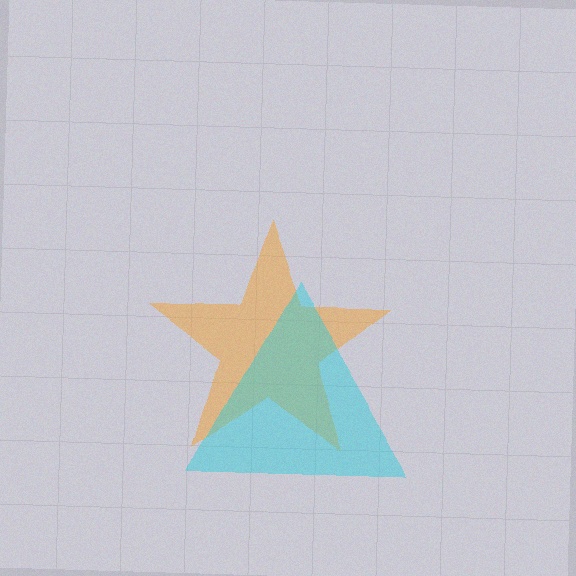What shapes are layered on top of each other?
The layered shapes are: an orange star, a cyan triangle.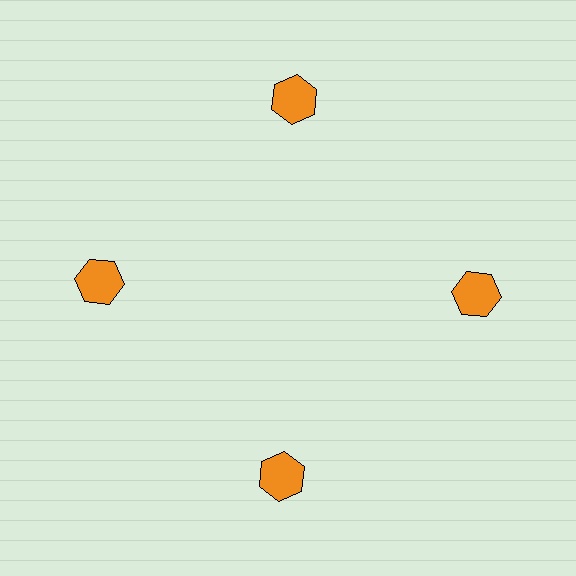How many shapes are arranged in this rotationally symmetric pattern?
There are 4 shapes, arranged in 4 groups of 1.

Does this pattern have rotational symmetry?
Yes, this pattern has 4-fold rotational symmetry. It looks the same after rotating 90 degrees around the center.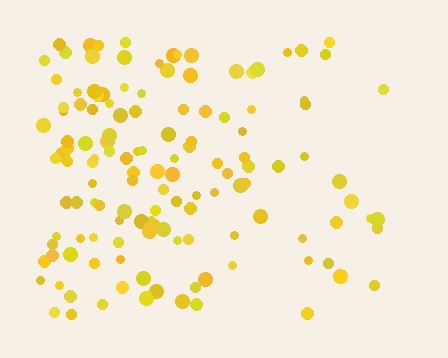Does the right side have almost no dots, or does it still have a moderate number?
Still a moderate number, just noticeably fewer than the left.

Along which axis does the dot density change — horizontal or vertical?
Horizontal.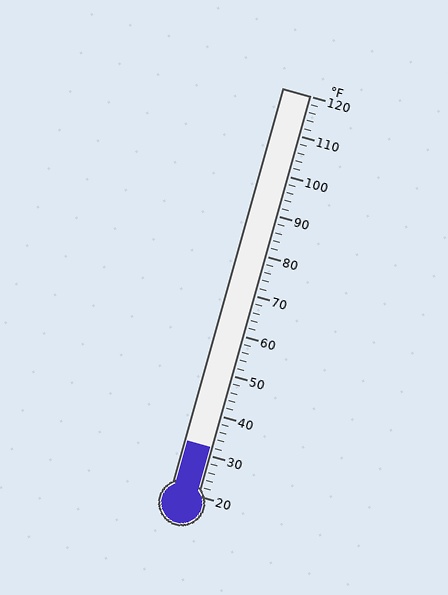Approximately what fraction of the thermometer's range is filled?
The thermometer is filled to approximately 10% of its range.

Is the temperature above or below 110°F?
The temperature is below 110°F.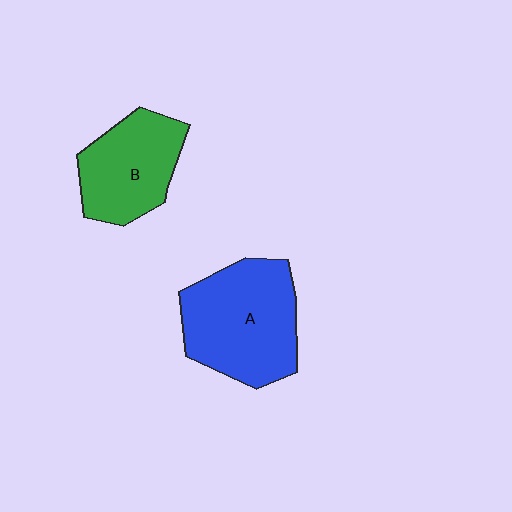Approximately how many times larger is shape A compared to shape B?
Approximately 1.4 times.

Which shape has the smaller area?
Shape B (green).